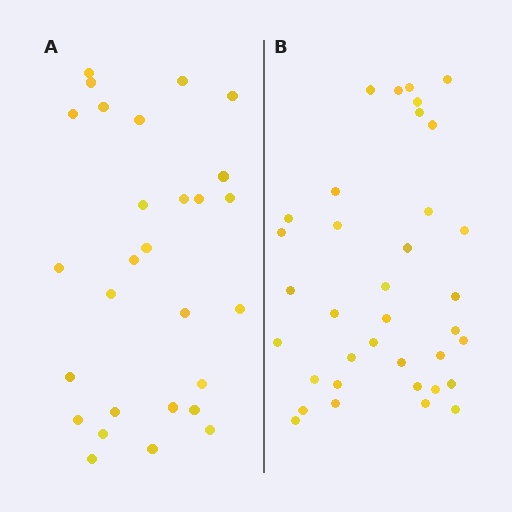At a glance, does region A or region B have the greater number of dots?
Region B (the right region) has more dots.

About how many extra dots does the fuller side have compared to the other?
Region B has roughly 8 or so more dots than region A.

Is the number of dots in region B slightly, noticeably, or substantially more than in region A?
Region B has noticeably more, but not dramatically so. The ratio is roughly 1.3 to 1.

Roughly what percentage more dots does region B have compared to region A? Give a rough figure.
About 30% more.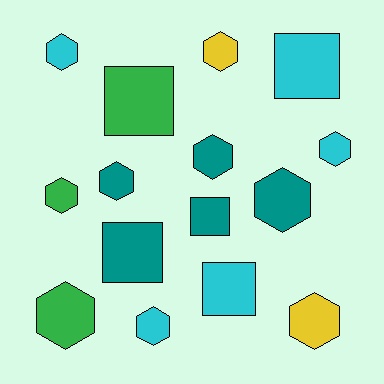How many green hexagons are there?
There are 2 green hexagons.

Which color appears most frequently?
Teal, with 5 objects.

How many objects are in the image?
There are 15 objects.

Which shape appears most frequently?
Hexagon, with 10 objects.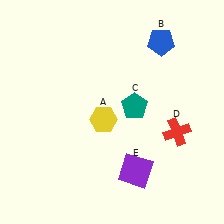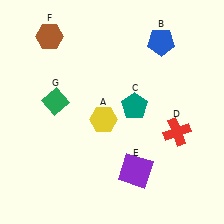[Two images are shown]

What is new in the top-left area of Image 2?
A green diamond (G) was added in the top-left area of Image 2.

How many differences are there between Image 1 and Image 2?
There are 2 differences between the two images.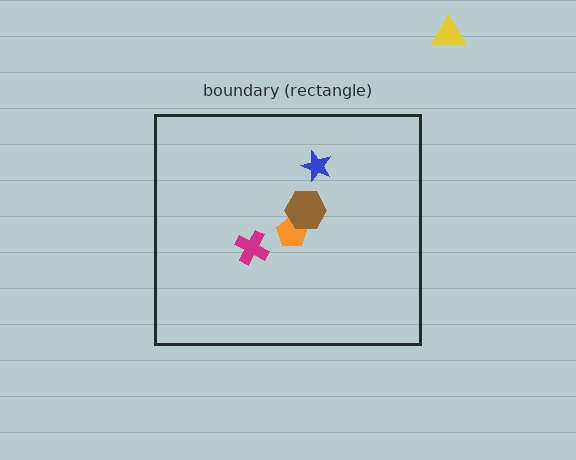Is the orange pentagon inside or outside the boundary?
Inside.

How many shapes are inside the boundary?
4 inside, 1 outside.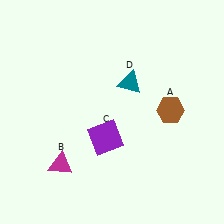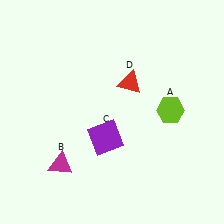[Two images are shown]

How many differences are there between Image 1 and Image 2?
There are 2 differences between the two images.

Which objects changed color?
A changed from brown to lime. D changed from teal to red.